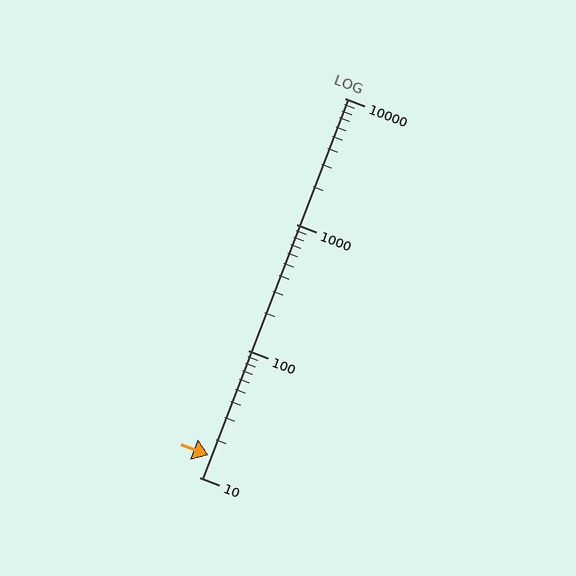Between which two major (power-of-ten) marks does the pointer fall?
The pointer is between 10 and 100.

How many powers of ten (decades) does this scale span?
The scale spans 3 decades, from 10 to 10000.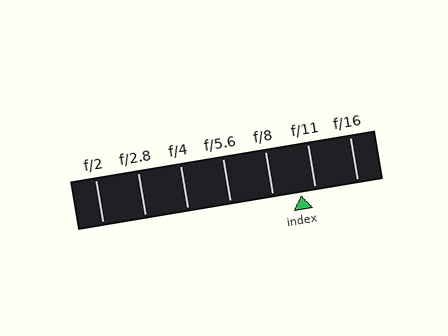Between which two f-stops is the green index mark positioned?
The index mark is between f/8 and f/11.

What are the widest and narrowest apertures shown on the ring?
The widest aperture shown is f/2 and the narrowest is f/16.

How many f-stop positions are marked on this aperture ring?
There are 7 f-stop positions marked.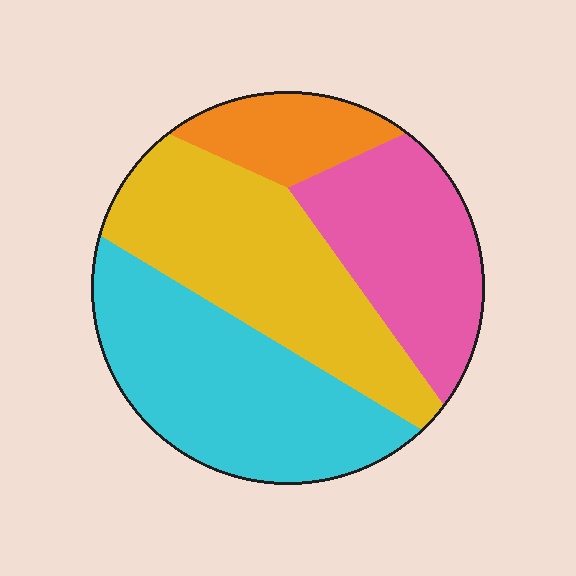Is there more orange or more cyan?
Cyan.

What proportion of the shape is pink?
Pink covers about 25% of the shape.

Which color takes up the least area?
Orange, at roughly 10%.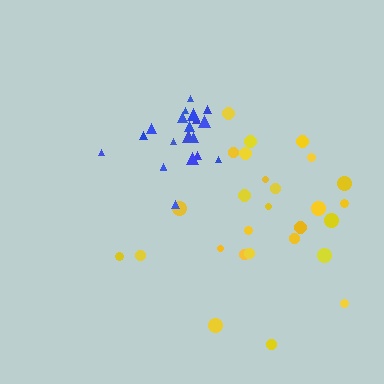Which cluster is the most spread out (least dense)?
Yellow.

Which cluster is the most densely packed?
Blue.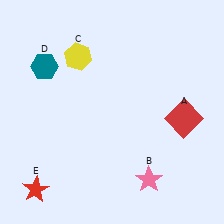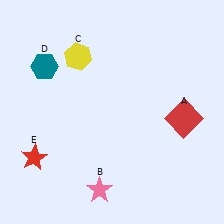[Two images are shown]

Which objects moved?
The objects that moved are: the pink star (B), the red star (E).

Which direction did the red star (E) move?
The red star (E) moved up.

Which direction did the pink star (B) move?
The pink star (B) moved left.